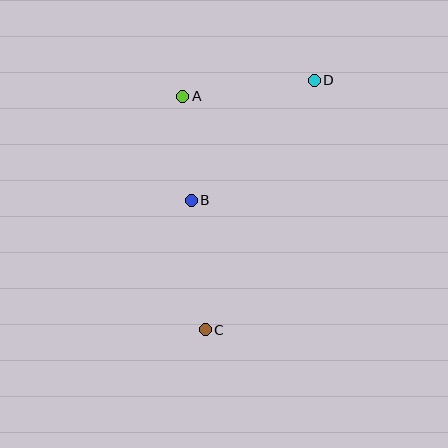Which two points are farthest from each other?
Points C and D are farthest from each other.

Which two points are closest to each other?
Points A and B are closest to each other.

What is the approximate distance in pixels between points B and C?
The distance between B and C is approximately 131 pixels.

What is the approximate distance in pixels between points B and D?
The distance between B and D is approximately 172 pixels.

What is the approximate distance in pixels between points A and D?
The distance between A and D is approximately 133 pixels.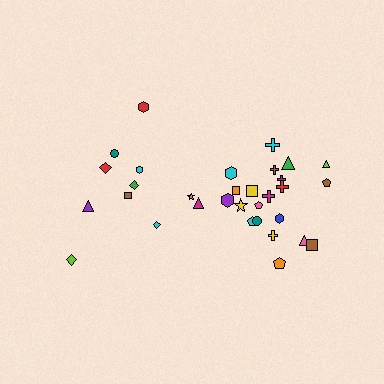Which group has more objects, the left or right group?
The right group.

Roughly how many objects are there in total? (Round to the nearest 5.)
Roughly 30 objects in total.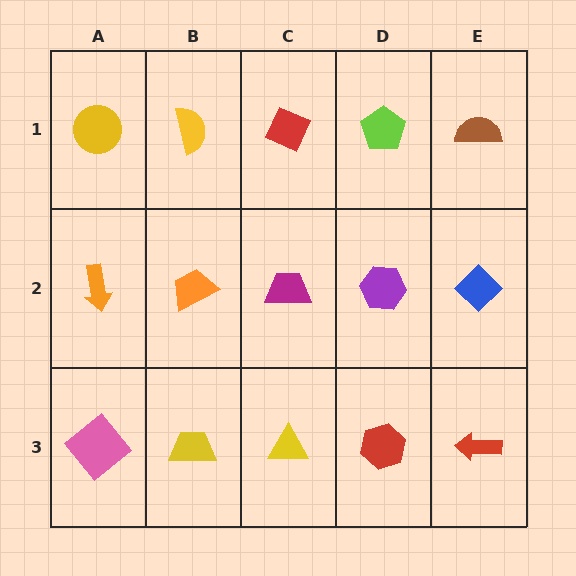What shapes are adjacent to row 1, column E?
A blue diamond (row 2, column E), a lime pentagon (row 1, column D).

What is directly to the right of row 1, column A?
A yellow semicircle.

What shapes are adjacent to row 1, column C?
A magenta trapezoid (row 2, column C), a yellow semicircle (row 1, column B), a lime pentagon (row 1, column D).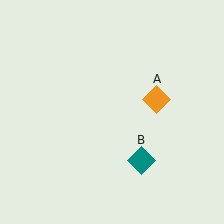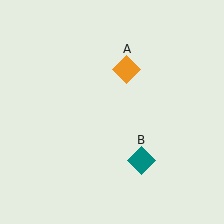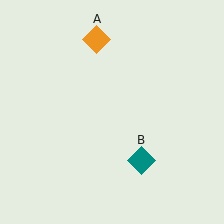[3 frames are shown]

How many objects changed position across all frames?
1 object changed position: orange diamond (object A).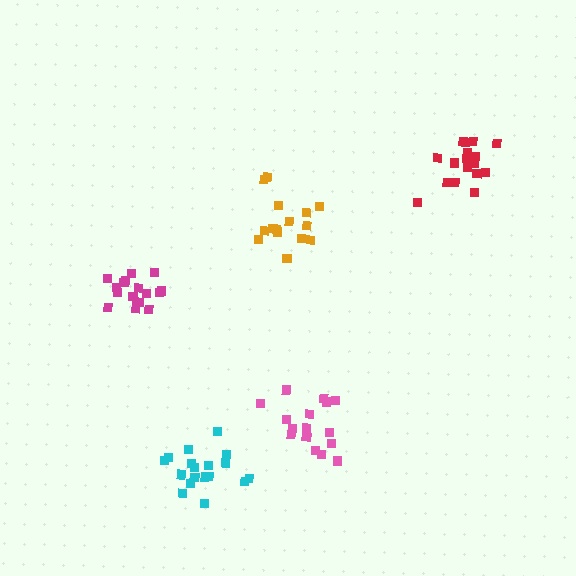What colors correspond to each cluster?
The clusters are colored: pink, orange, magenta, cyan, red.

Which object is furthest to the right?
The red cluster is rightmost.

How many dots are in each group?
Group 1: 16 dots, Group 2: 15 dots, Group 3: 17 dots, Group 4: 18 dots, Group 5: 17 dots (83 total).